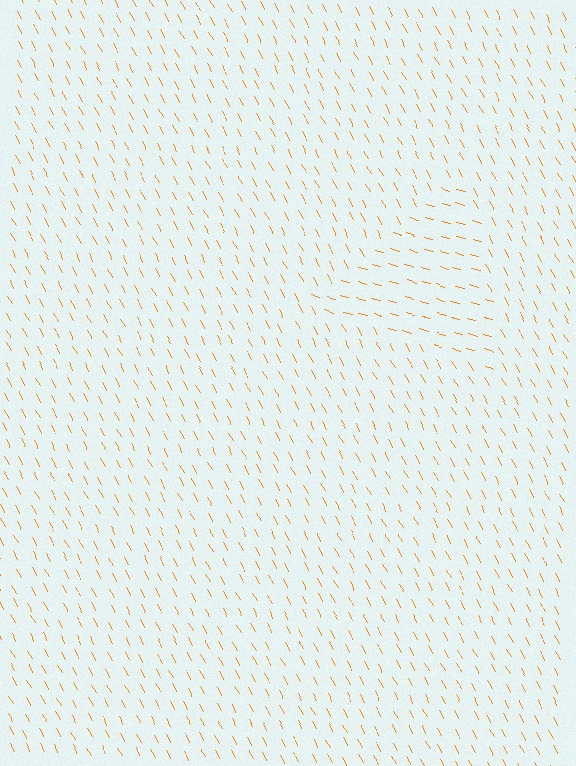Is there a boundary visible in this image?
Yes, there is a texture boundary formed by a change in line orientation.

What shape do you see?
I see a triangle.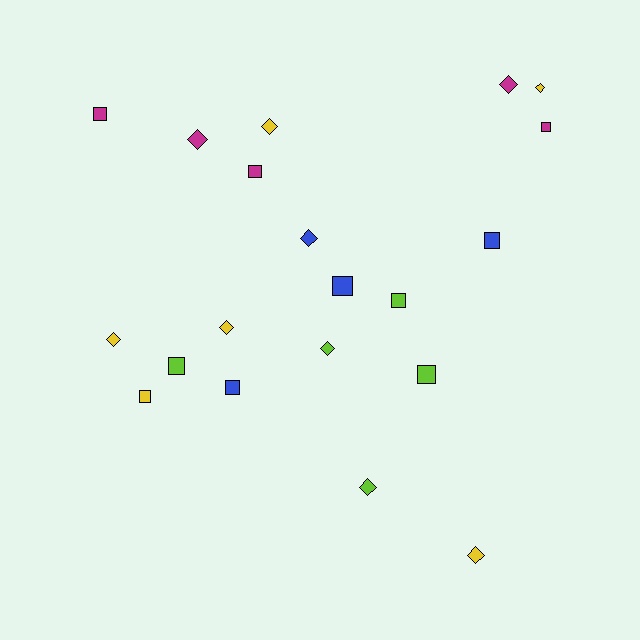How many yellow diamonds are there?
There are 5 yellow diamonds.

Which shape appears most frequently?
Diamond, with 10 objects.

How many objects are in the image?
There are 20 objects.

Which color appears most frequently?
Yellow, with 6 objects.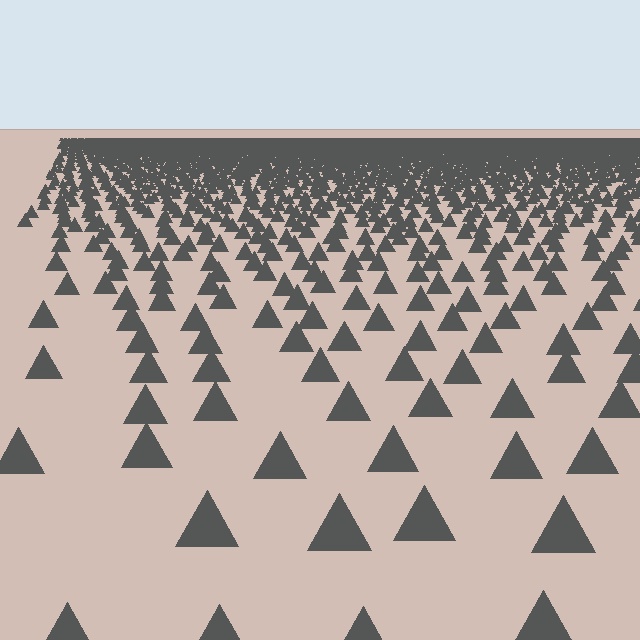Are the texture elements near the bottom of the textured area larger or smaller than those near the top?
Larger. Near the bottom, elements are closer to the viewer and appear at a bigger on-screen size.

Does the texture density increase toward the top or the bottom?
Density increases toward the top.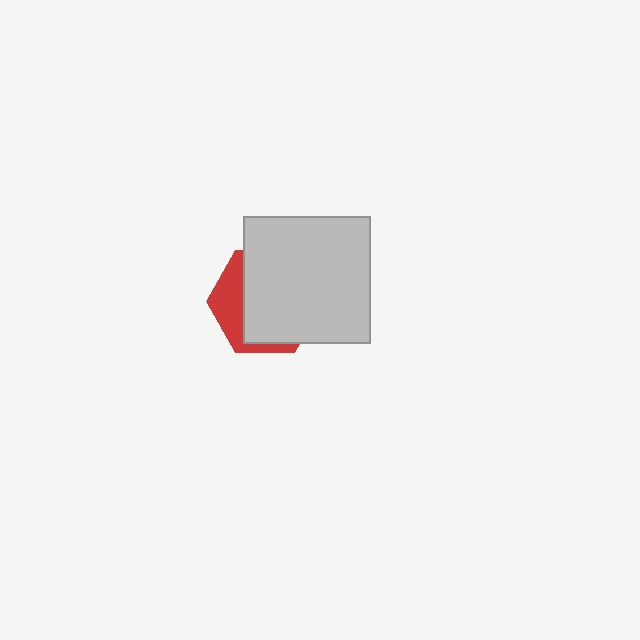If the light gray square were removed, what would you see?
You would see the complete red hexagon.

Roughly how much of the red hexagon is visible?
A small part of it is visible (roughly 31%).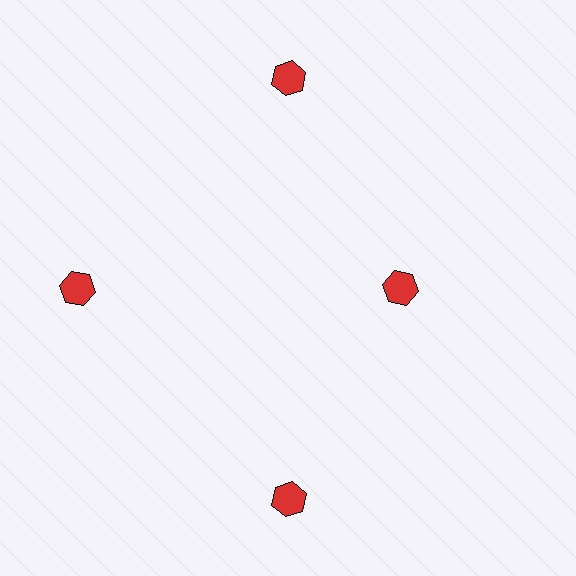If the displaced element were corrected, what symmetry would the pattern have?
It would have 4-fold rotational symmetry — the pattern would map onto itself every 90 degrees.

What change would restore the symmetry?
The symmetry would be restored by moving it outward, back onto the ring so that all 4 hexagons sit at equal angles and equal distance from the center.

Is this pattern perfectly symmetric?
No. The 4 red hexagons are arranged in a ring, but one element near the 3 o'clock position is pulled inward toward the center, breaking the 4-fold rotational symmetry.